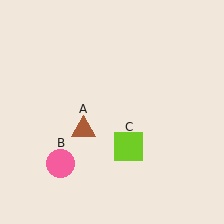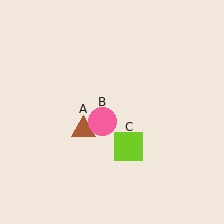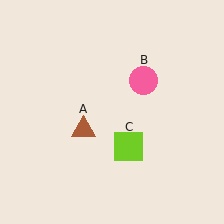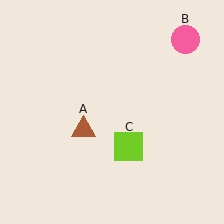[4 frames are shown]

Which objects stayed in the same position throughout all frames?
Brown triangle (object A) and lime square (object C) remained stationary.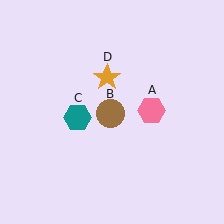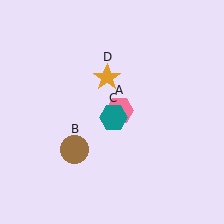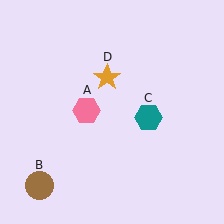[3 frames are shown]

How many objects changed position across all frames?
3 objects changed position: pink hexagon (object A), brown circle (object B), teal hexagon (object C).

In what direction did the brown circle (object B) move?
The brown circle (object B) moved down and to the left.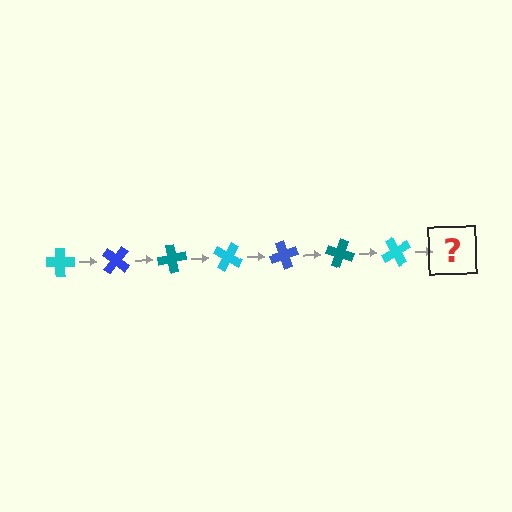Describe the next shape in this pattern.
It should be a blue cross, rotated 280 degrees from the start.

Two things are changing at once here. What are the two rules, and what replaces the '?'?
The two rules are that it rotates 40 degrees each step and the color cycles through cyan, blue, and teal. The '?' should be a blue cross, rotated 280 degrees from the start.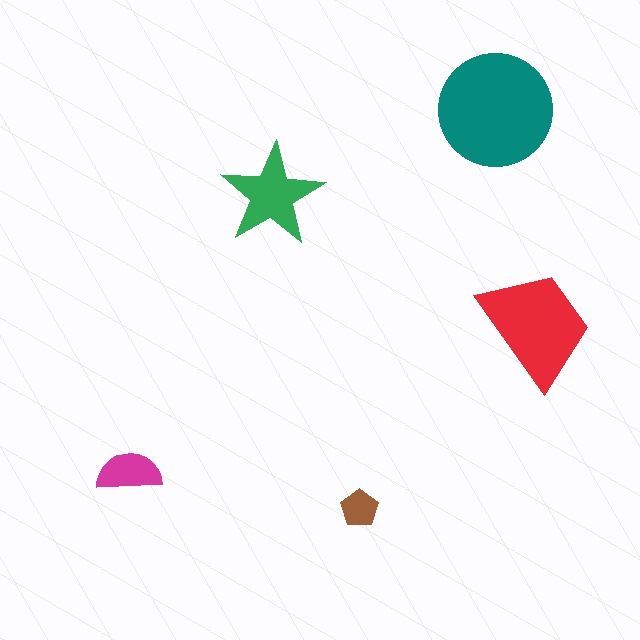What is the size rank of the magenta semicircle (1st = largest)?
4th.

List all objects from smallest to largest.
The brown pentagon, the magenta semicircle, the green star, the red trapezoid, the teal circle.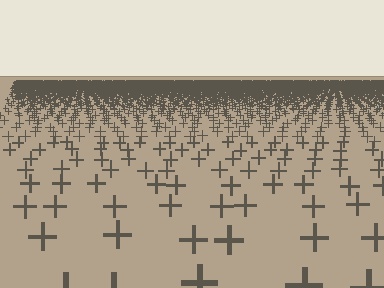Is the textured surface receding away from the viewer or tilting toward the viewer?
The surface is receding away from the viewer. Texture elements get smaller and denser toward the top.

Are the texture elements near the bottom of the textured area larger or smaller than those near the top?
Larger. Near the bottom, elements are closer to the viewer and appear at a bigger on-screen size.